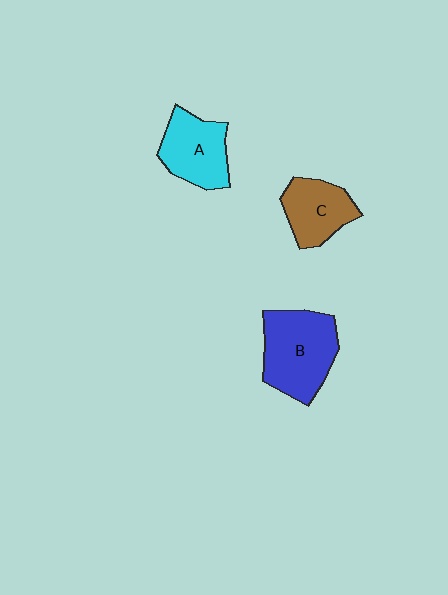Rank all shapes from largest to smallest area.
From largest to smallest: B (blue), A (cyan), C (brown).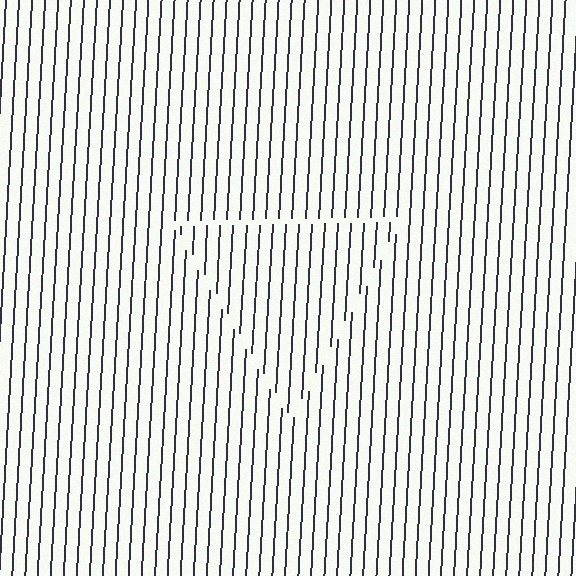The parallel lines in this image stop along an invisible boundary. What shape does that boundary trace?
An illusory triangle. The interior of the shape contains the same grating, shifted by half a period — the contour is defined by the phase discontinuity where line-ends from the inner and outer gratings abut.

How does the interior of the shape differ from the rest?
The interior of the shape contains the same grating, shifted by half a period — the contour is defined by the phase discontinuity where line-ends from the inner and outer gratings abut.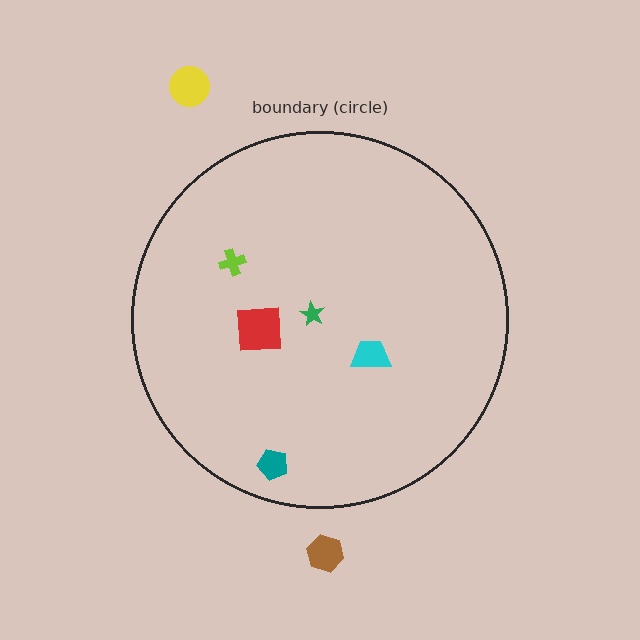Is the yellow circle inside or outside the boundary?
Outside.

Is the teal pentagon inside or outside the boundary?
Inside.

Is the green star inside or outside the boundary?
Inside.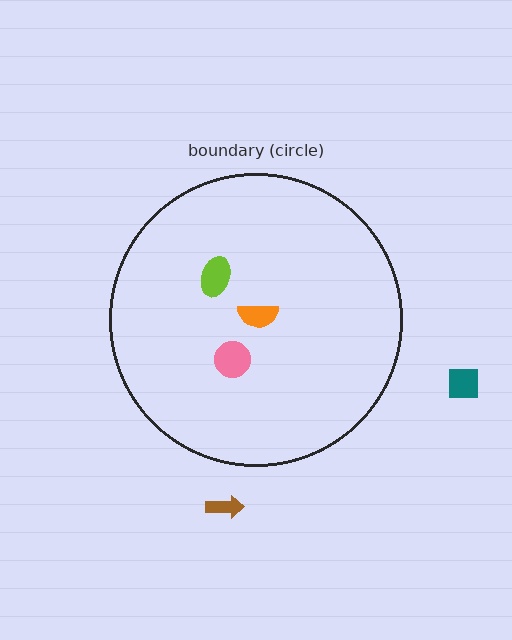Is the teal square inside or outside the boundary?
Outside.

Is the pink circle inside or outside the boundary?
Inside.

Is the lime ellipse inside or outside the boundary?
Inside.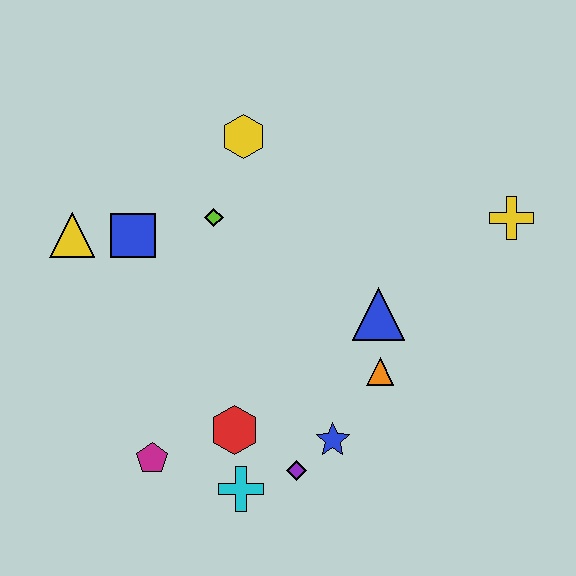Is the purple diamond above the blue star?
No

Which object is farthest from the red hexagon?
The yellow cross is farthest from the red hexagon.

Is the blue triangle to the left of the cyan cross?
No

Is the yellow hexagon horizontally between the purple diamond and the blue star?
No